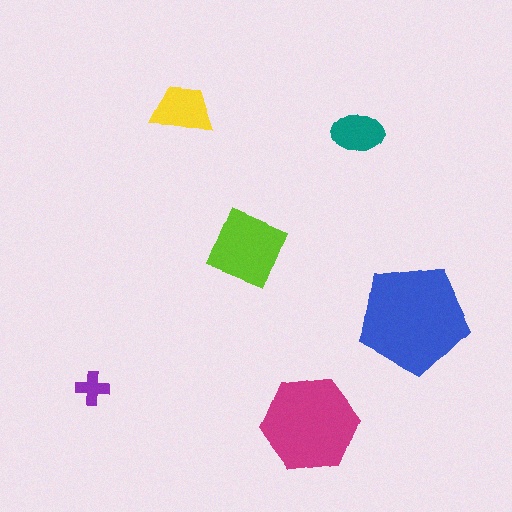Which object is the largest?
The blue pentagon.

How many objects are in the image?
There are 6 objects in the image.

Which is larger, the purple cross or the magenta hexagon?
The magenta hexagon.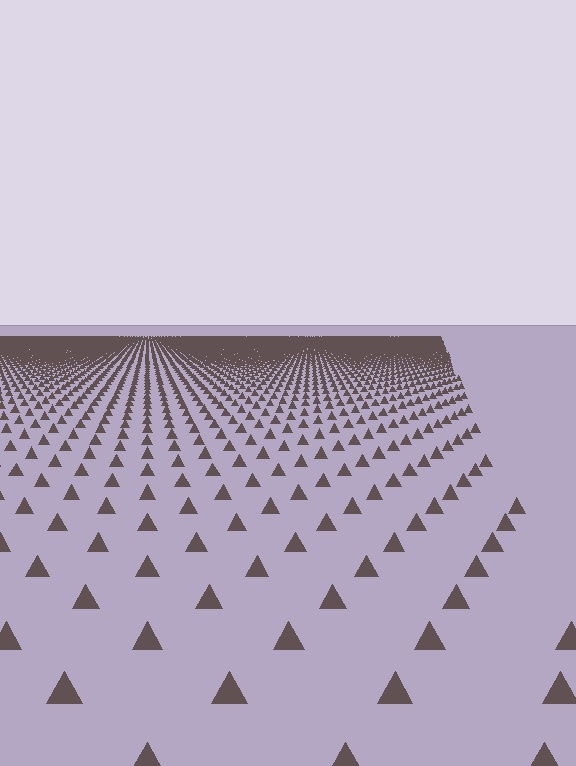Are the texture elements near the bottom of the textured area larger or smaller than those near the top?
Larger. Near the bottom, elements are closer to the viewer and appear at a bigger on-screen size.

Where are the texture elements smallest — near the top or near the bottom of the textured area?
Near the top.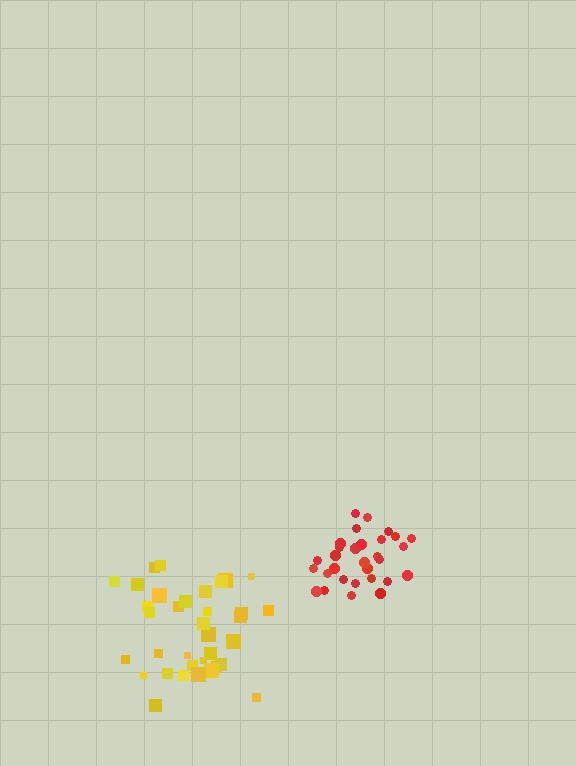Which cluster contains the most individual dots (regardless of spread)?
Yellow (35).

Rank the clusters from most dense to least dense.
red, yellow.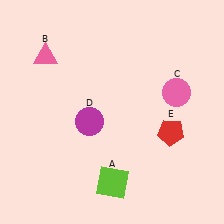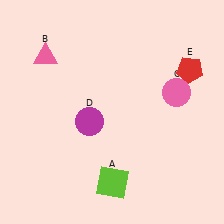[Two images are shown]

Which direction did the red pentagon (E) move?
The red pentagon (E) moved up.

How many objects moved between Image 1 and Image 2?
1 object moved between the two images.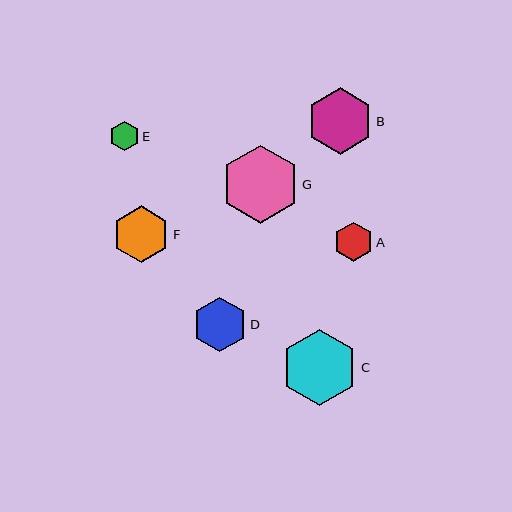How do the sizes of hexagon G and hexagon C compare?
Hexagon G and hexagon C are approximately the same size.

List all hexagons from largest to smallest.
From largest to smallest: G, C, B, F, D, A, E.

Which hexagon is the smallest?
Hexagon E is the smallest with a size of approximately 30 pixels.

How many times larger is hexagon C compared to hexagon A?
Hexagon C is approximately 1.9 times the size of hexagon A.